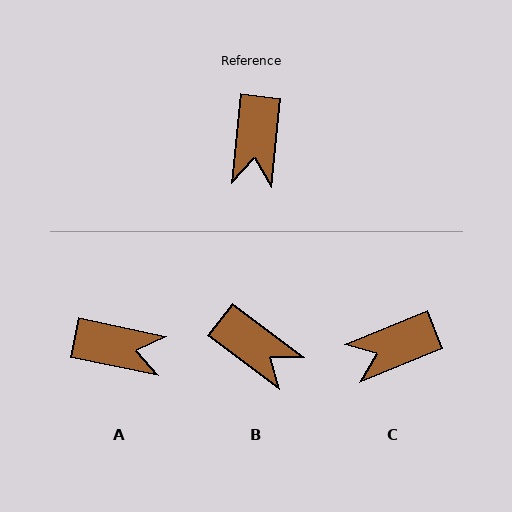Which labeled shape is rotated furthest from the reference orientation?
A, about 84 degrees away.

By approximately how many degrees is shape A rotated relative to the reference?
Approximately 84 degrees counter-clockwise.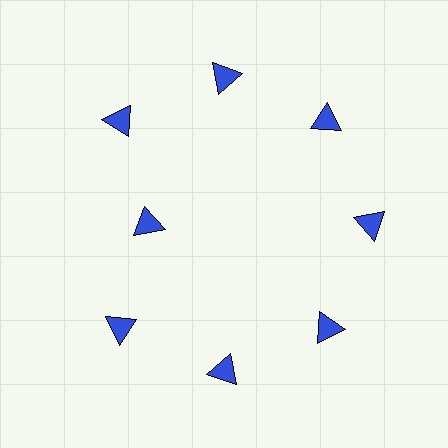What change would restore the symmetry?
The symmetry would be restored by moving it outward, back onto the ring so that all 8 triangles sit at equal angles and equal distance from the center.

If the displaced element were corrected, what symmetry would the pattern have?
It would have 8-fold rotational symmetry — the pattern would map onto itself every 45 degrees.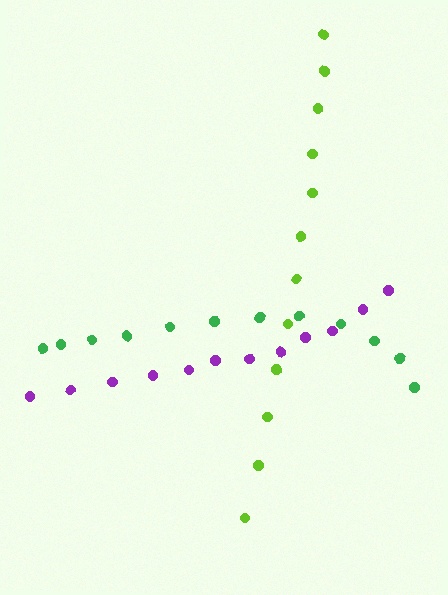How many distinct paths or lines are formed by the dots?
There are 3 distinct paths.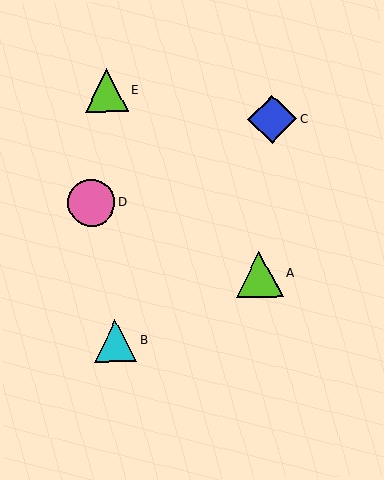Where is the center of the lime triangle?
The center of the lime triangle is at (106, 91).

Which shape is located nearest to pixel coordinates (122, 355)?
The cyan triangle (labeled B) at (115, 341) is nearest to that location.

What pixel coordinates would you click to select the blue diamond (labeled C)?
Click at (272, 119) to select the blue diamond C.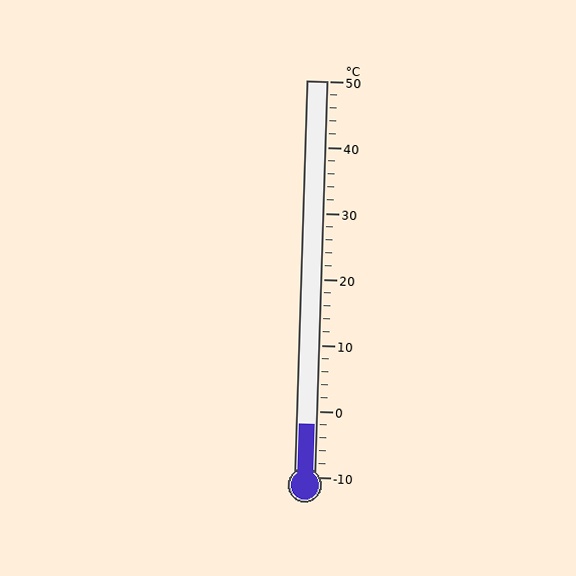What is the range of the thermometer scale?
The thermometer scale ranges from -10°C to 50°C.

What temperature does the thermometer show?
The thermometer shows approximately -2°C.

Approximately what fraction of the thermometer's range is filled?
The thermometer is filled to approximately 15% of its range.